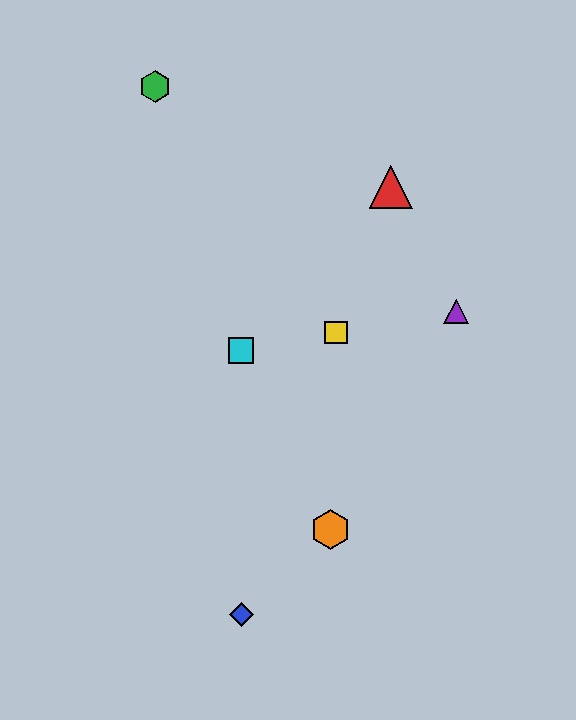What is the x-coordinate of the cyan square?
The cyan square is at x≈241.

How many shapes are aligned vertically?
2 shapes (the blue diamond, the cyan square) are aligned vertically.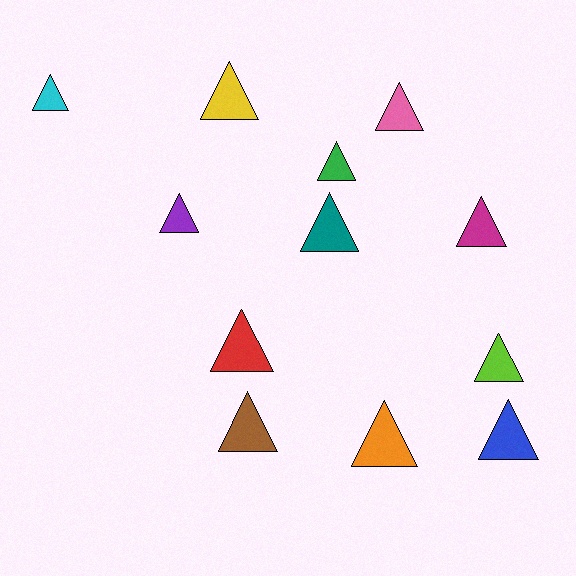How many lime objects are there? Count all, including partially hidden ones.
There is 1 lime object.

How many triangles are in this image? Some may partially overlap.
There are 12 triangles.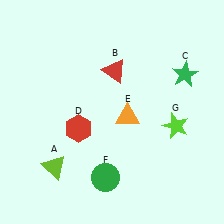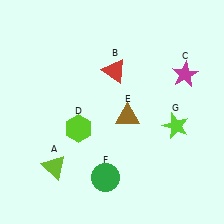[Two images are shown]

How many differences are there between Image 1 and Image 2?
There are 3 differences between the two images.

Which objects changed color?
C changed from green to magenta. D changed from red to lime. E changed from orange to brown.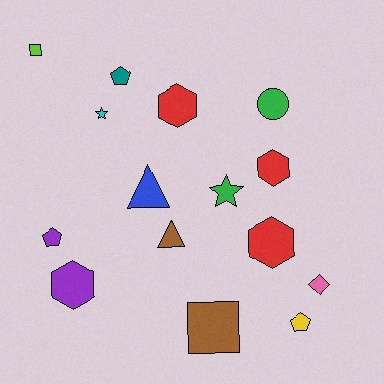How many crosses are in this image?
There are no crosses.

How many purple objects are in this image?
There are 2 purple objects.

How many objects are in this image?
There are 15 objects.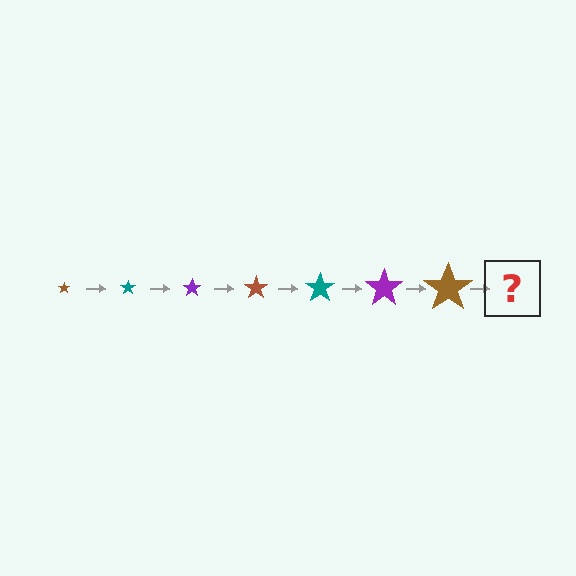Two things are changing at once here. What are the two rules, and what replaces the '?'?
The two rules are that the star grows larger each step and the color cycles through brown, teal, and purple. The '?' should be a teal star, larger than the previous one.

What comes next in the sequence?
The next element should be a teal star, larger than the previous one.